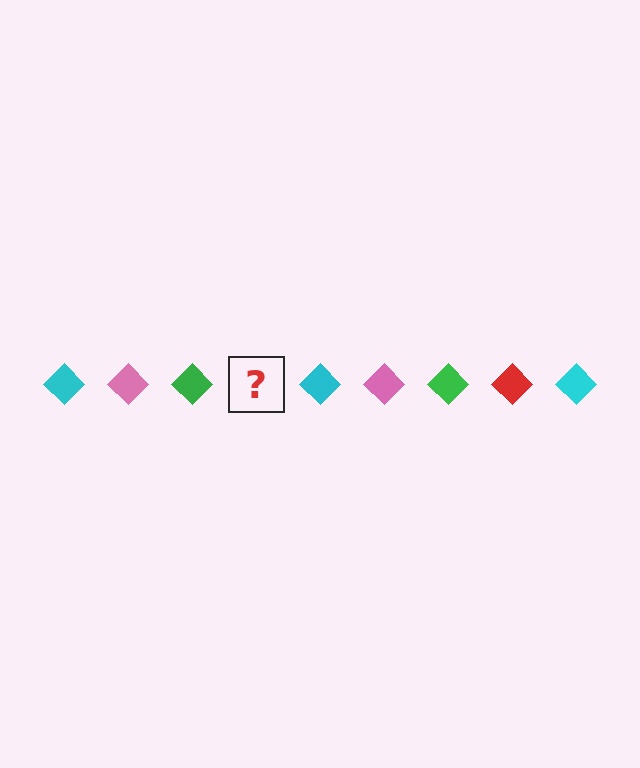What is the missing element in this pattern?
The missing element is a red diamond.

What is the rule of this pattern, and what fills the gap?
The rule is that the pattern cycles through cyan, pink, green, red diamonds. The gap should be filled with a red diamond.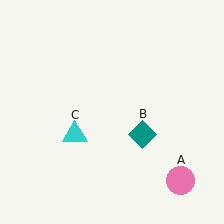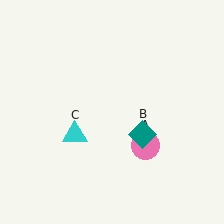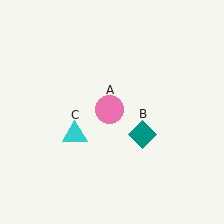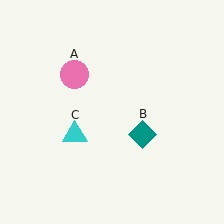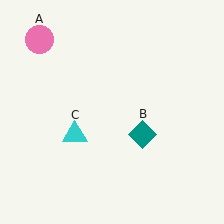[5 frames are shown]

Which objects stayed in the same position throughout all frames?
Teal diamond (object B) and cyan triangle (object C) remained stationary.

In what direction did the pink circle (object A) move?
The pink circle (object A) moved up and to the left.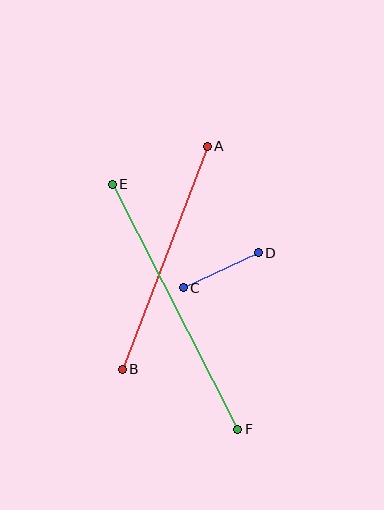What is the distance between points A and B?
The distance is approximately 239 pixels.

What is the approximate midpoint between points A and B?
The midpoint is at approximately (165, 258) pixels.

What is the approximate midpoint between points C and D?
The midpoint is at approximately (221, 270) pixels.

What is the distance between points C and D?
The distance is approximately 83 pixels.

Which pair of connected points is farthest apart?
Points E and F are farthest apart.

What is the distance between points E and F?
The distance is approximately 275 pixels.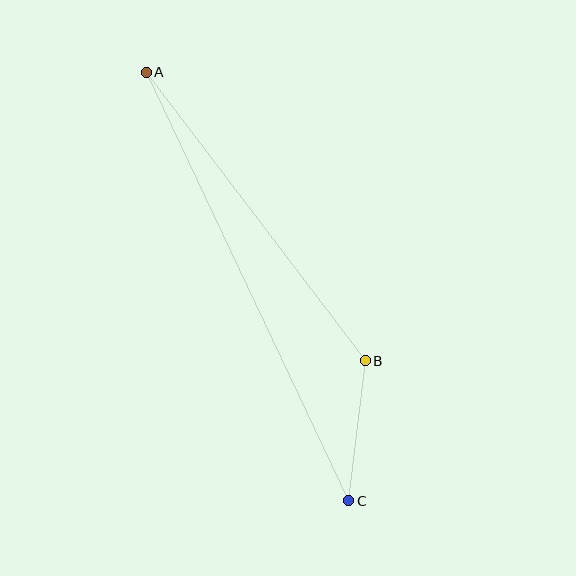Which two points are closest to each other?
Points B and C are closest to each other.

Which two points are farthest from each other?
Points A and C are farthest from each other.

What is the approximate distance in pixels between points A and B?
The distance between A and B is approximately 362 pixels.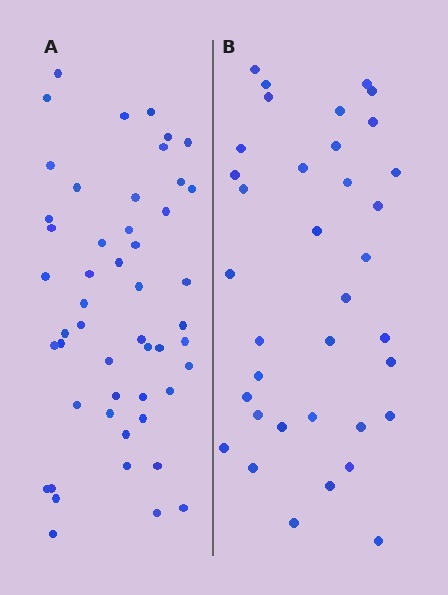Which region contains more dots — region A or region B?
Region A (the left region) has more dots.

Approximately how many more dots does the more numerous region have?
Region A has approximately 15 more dots than region B.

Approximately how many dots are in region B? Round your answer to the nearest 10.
About 40 dots. (The exact count is 36, which rounds to 40.)